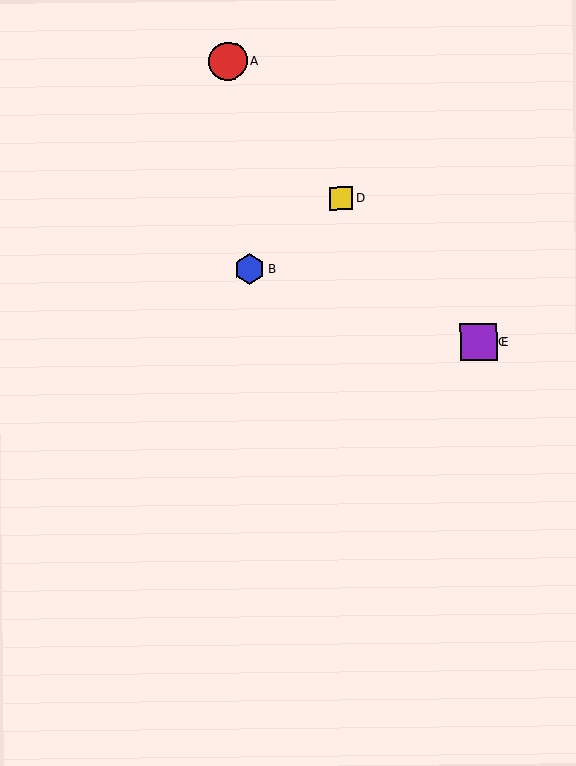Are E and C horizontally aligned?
Yes, both are at y≈342.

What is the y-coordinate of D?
Object D is at y≈199.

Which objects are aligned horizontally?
Objects C, E are aligned horizontally.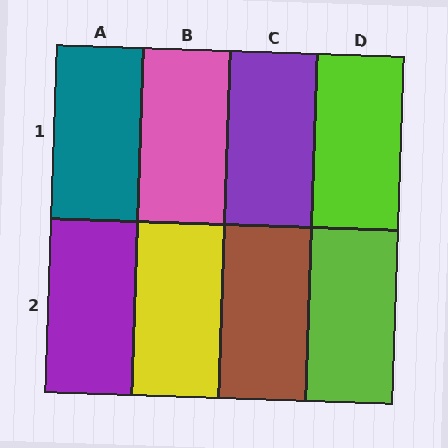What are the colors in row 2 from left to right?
Purple, yellow, brown, lime.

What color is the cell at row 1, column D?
Lime.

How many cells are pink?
1 cell is pink.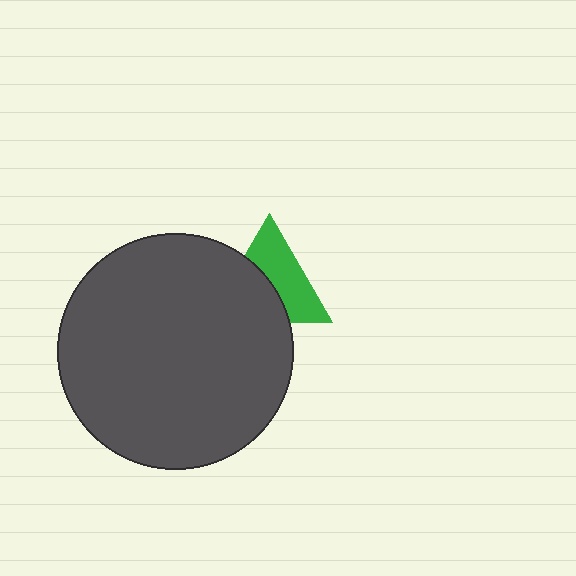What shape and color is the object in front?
The object in front is a dark gray circle.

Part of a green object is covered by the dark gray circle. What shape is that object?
It is a triangle.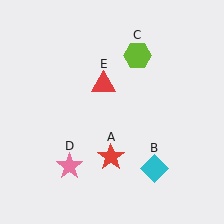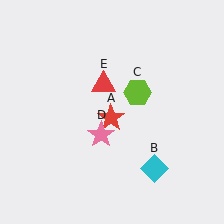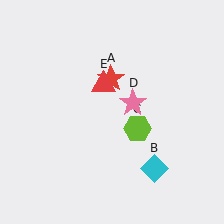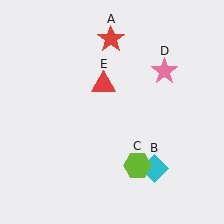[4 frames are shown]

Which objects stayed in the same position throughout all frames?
Cyan diamond (object B) and red triangle (object E) remained stationary.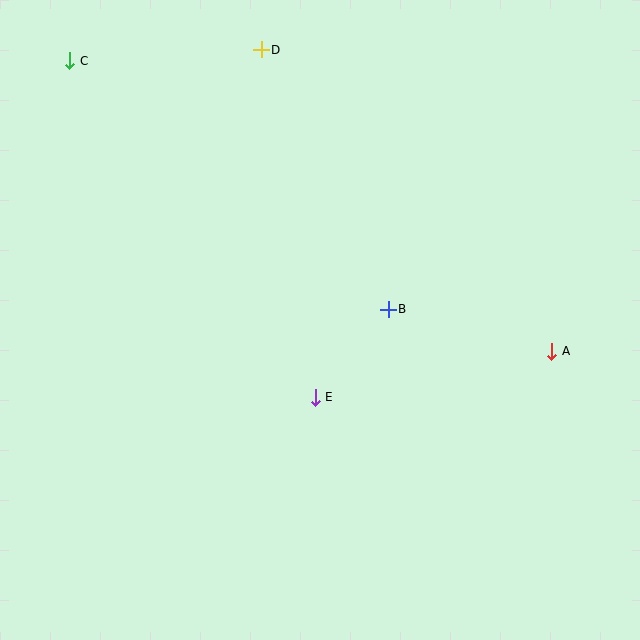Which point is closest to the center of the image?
Point B at (388, 309) is closest to the center.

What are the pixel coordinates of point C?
Point C is at (70, 61).